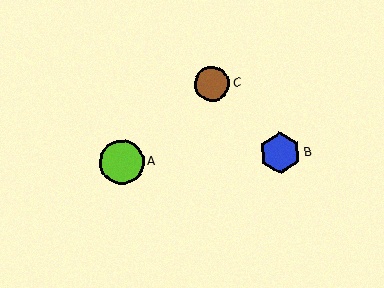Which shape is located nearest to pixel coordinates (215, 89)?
The brown circle (labeled C) at (212, 84) is nearest to that location.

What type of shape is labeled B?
Shape B is a blue hexagon.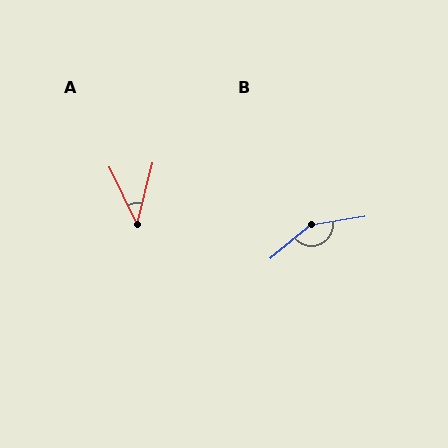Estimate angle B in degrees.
Approximately 150 degrees.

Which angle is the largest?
B, at approximately 150 degrees.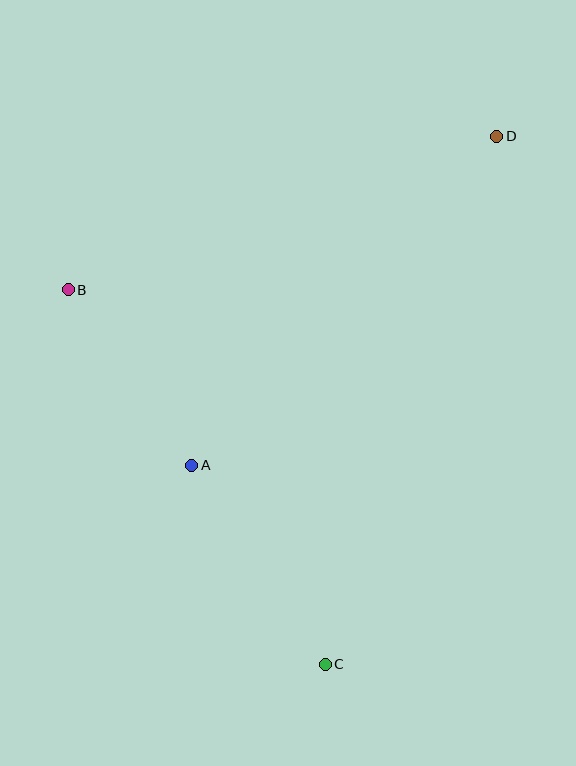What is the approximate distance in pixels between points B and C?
The distance between B and C is approximately 455 pixels.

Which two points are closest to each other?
Points A and B are closest to each other.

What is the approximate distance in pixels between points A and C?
The distance between A and C is approximately 240 pixels.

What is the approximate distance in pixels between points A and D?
The distance between A and D is approximately 449 pixels.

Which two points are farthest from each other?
Points C and D are farthest from each other.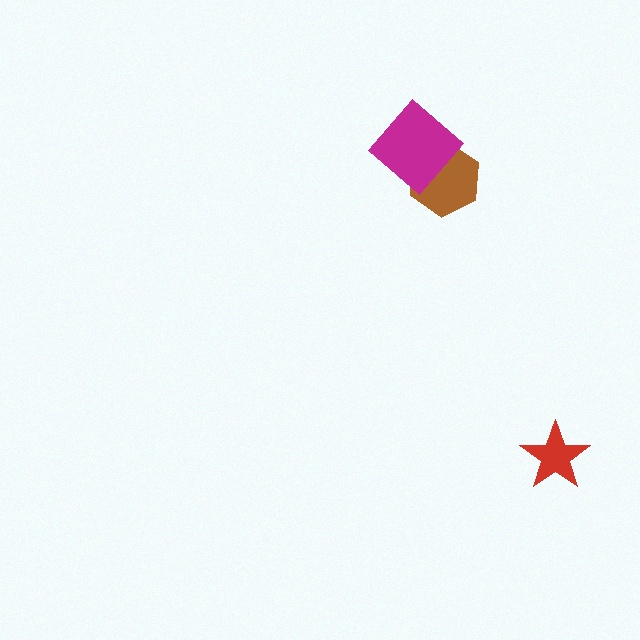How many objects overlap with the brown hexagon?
1 object overlaps with the brown hexagon.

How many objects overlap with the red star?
0 objects overlap with the red star.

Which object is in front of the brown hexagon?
The magenta diamond is in front of the brown hexagon.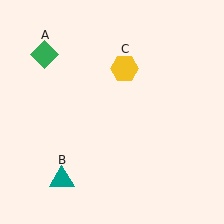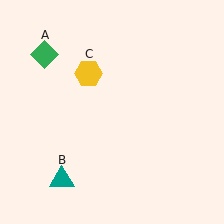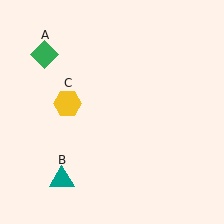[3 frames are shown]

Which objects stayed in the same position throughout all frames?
Green diamond (object A) and teal triangle (object B) remained stationary.